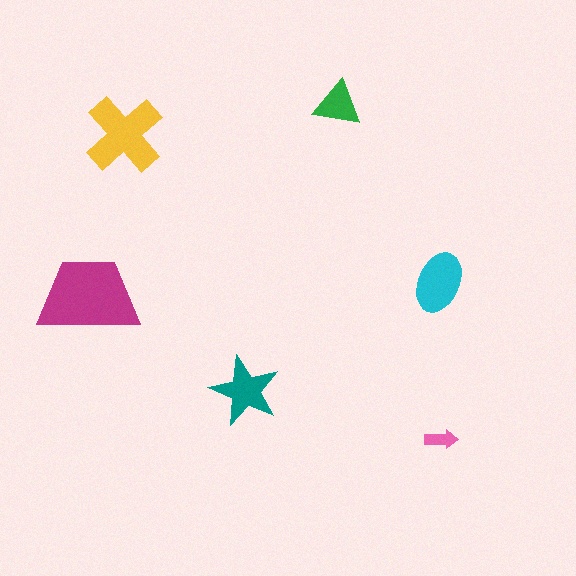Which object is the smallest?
The pink arrow.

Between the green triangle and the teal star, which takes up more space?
The teal star.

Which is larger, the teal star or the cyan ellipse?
The cyan ellipse.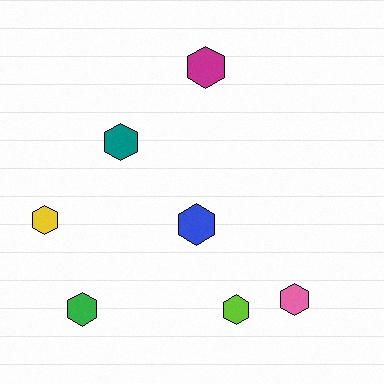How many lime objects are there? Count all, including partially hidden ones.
There is 1 lime object.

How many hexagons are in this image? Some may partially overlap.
There are 7 hexagons.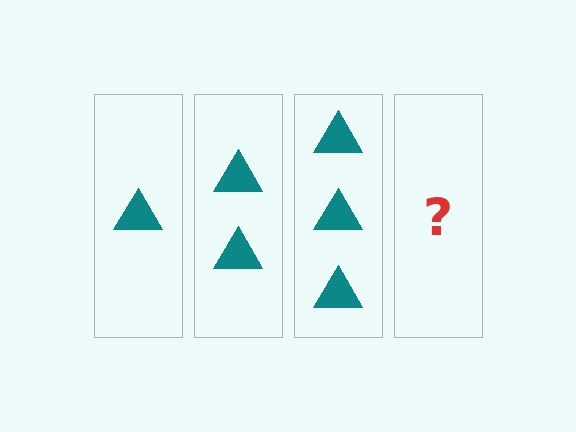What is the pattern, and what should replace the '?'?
The pattern is that each step adds one more triangle. The '?' should be 4 triangles.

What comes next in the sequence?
The next element should be 4 triangles.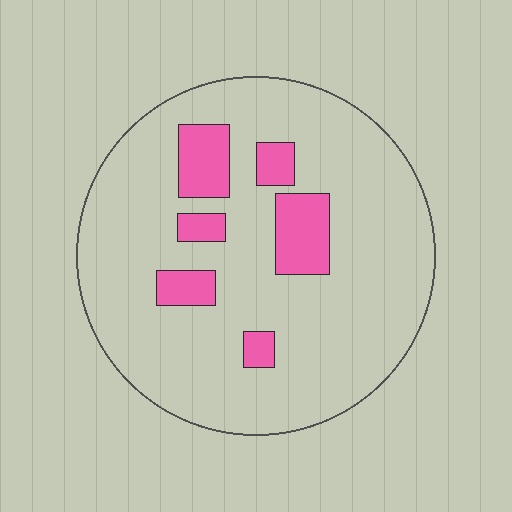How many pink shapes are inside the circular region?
6.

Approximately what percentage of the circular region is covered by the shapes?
Approximately 15%.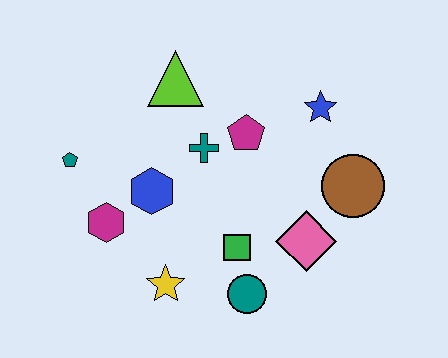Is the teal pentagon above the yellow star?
Yes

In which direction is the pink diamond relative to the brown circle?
The pink diamond is below the brown circle.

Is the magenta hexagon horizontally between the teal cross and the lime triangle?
No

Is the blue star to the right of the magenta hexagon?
Yes